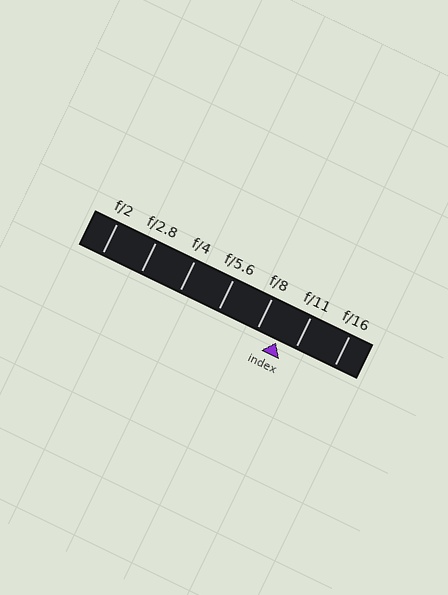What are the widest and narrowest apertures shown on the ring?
The widest aperture shown is f/2 and the narrowest is f/16.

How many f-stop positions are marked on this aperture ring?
There are 7 f-stop positions marked.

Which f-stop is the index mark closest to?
The index mark is closest to f/11.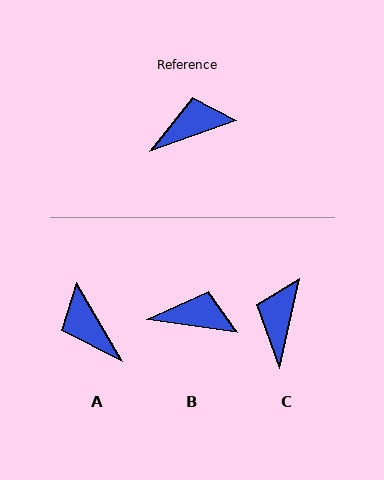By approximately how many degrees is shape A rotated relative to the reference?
Approximately 100 degrees counter-clockwise.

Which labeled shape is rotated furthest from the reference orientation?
A, about 100 degrees away.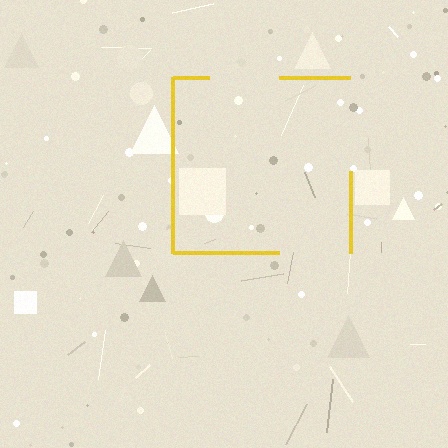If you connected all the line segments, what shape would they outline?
They would outline a square.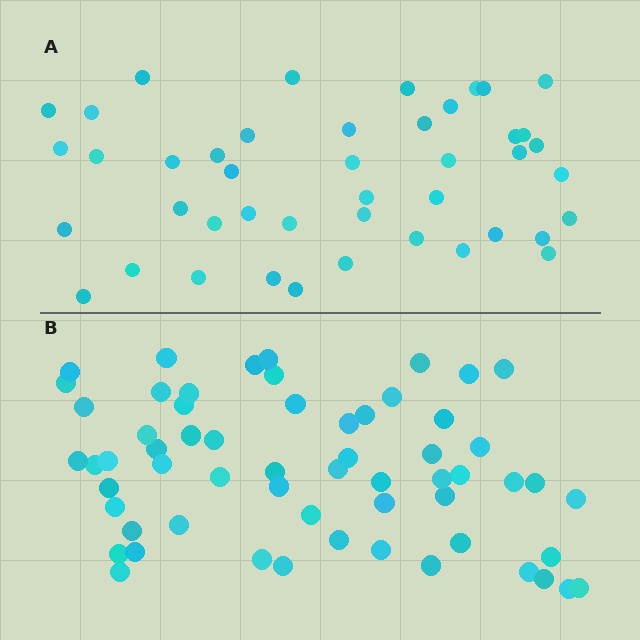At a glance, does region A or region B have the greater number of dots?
Region B (the bottom region) has more dots.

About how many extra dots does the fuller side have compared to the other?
Region B has approximately 15 more dots than region A.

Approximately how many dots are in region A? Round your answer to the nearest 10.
About 40 dots. (The exact count is 44, which rounds to 40.)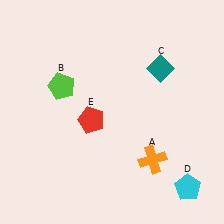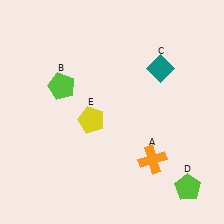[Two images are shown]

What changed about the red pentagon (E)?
In Image 1, E is red. In Image 2, it changed to yellow.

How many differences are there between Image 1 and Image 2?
There are 2 differences between the two images.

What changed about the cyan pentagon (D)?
In Image 1, D is cyan. In Image 2, it changed to lime.